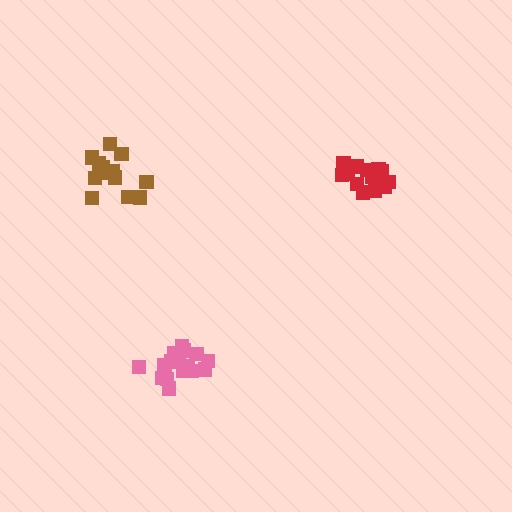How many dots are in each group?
Group 1: 15 dots, Group 2: 13 dots, Group 3: 16 dots (44 total).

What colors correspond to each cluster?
The clusters are colored: red, brown, pink.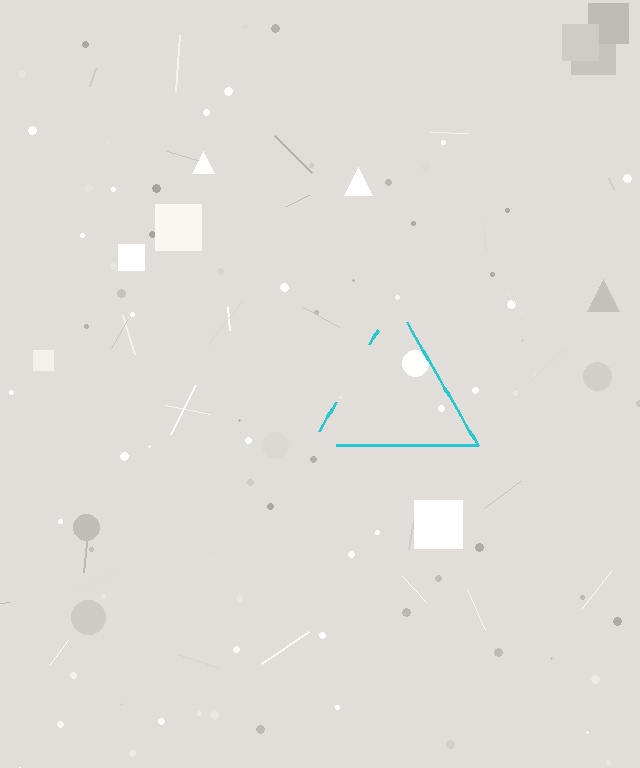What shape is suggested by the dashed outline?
The dashed outline suggests a triangle.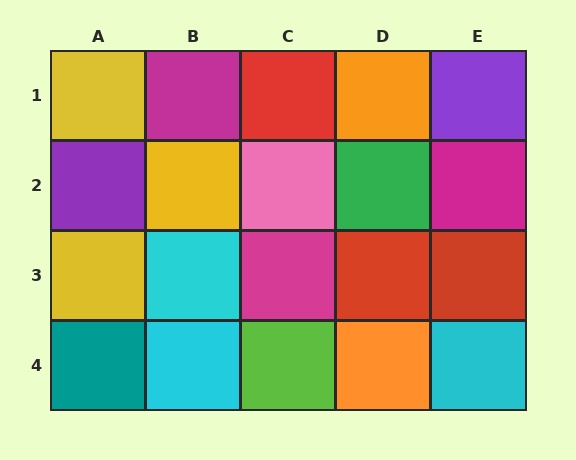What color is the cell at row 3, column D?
Red.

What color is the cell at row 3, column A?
Yellow.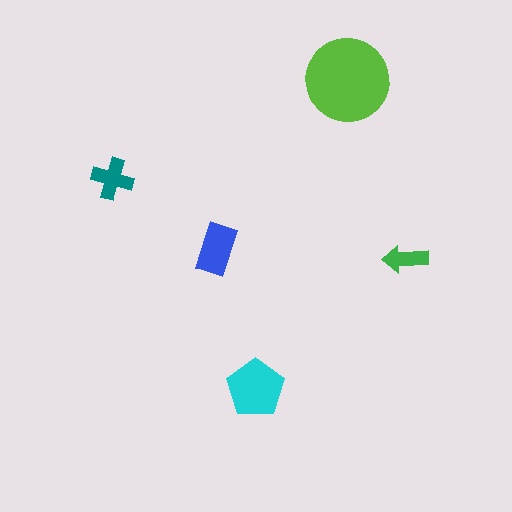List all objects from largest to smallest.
The lime circle, the cyan pentagon, the blue rectangle, the teal cross, the green arrow.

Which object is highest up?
The lime circle is topmost.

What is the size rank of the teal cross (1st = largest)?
4th.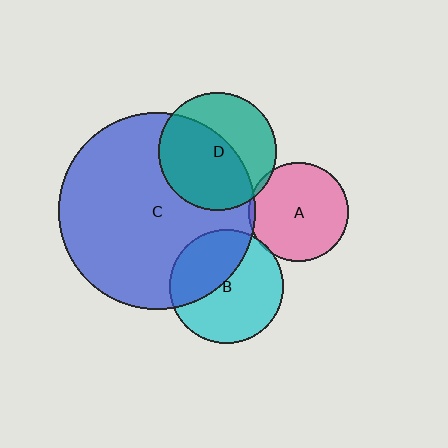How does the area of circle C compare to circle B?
Approximately 3.0 times.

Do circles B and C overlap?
Yes.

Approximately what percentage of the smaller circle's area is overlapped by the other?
Approximately 40%.